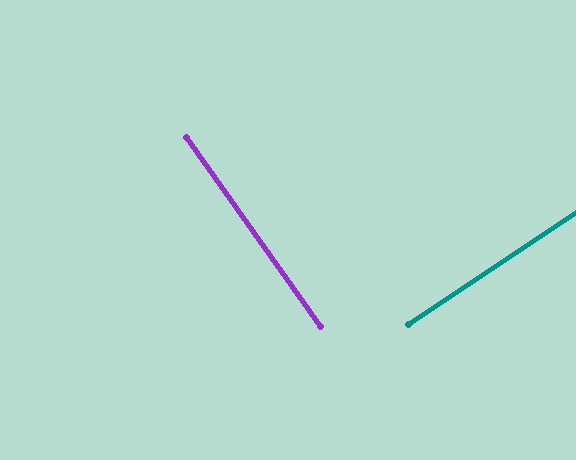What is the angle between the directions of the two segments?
Approximately 89 degrees.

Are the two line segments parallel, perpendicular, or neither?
Perpendicular — they meet at approximately 89°.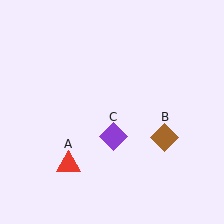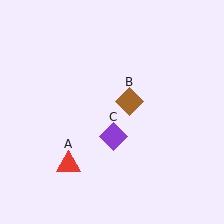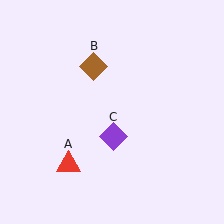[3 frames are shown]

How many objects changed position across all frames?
1 object changed position: brown diamond (object B).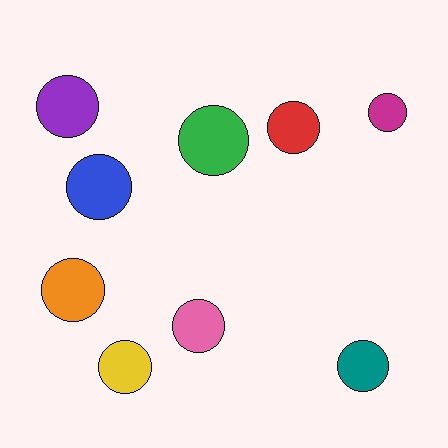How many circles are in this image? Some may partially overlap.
There are 9 circles.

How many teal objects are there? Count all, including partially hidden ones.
There is 1 teal object.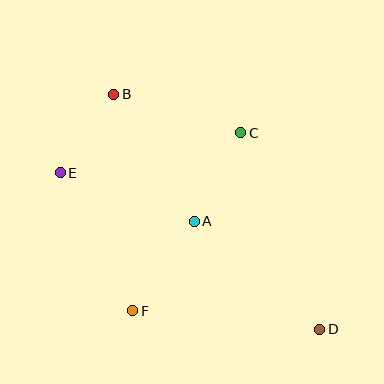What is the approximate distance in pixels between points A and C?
The distance between A and C is approximately 100 pixels.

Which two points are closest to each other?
Points B and E are closest to each other.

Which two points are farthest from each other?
Points B and D are farthest from each other.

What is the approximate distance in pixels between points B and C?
The distance between B and C is approximately 133 pixels.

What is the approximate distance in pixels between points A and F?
The distance between A and F is approximately 108 pixels.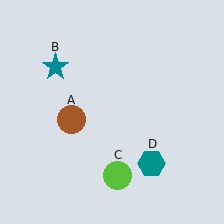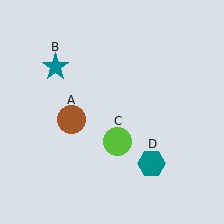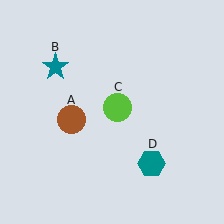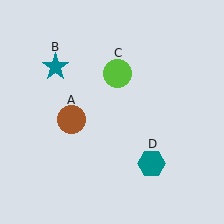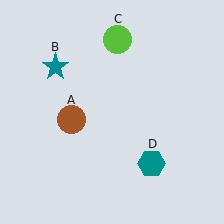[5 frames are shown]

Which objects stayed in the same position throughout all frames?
Brown circle (object A) and teal star (object B) and teal hexagon (object D) remained stationary.